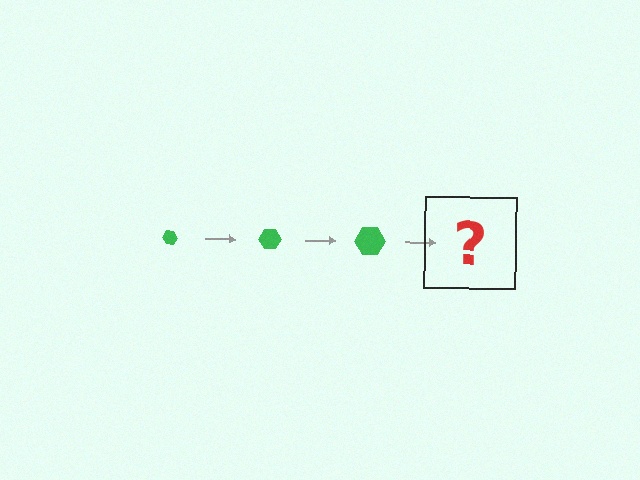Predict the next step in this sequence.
The next step is a green hexagon, larger than the previous one.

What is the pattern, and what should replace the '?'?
The pattern is that the hexagon gets progressively larger each step. The '?' should be a green hexagon, larger than the previous one.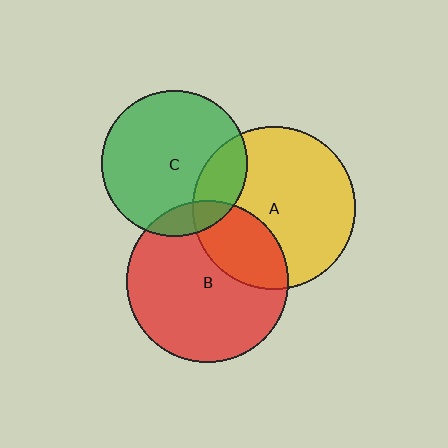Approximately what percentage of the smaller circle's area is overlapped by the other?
Approximately 30%.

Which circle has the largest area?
Circle A (yellow).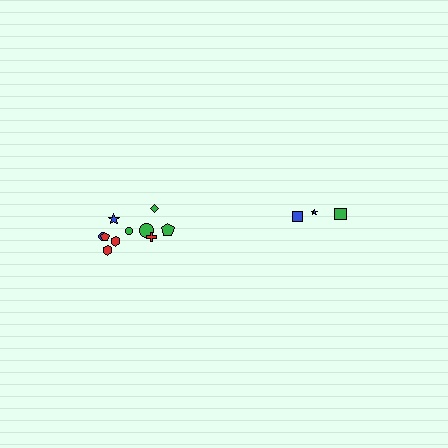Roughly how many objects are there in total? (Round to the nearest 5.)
Roughly 15 objects in total.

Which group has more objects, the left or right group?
The left group.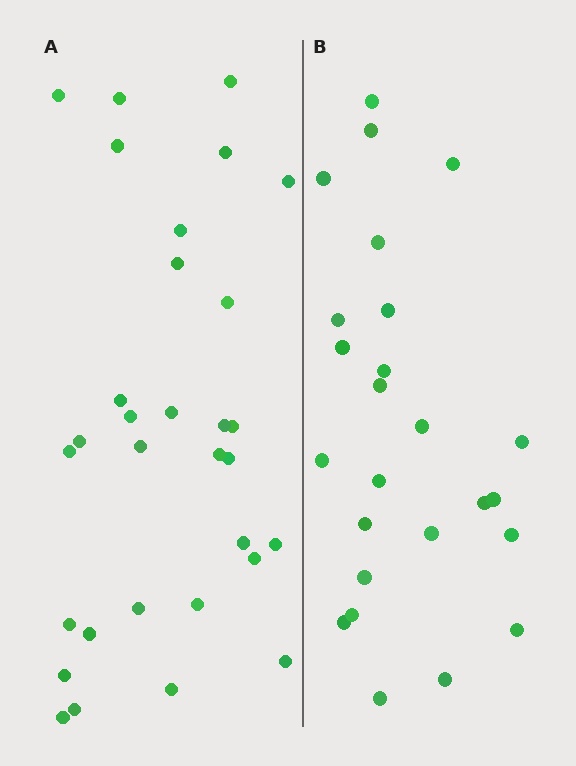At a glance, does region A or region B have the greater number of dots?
Region A (the left region) has more dots.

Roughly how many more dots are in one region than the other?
Region A has about 6 more dots than region B.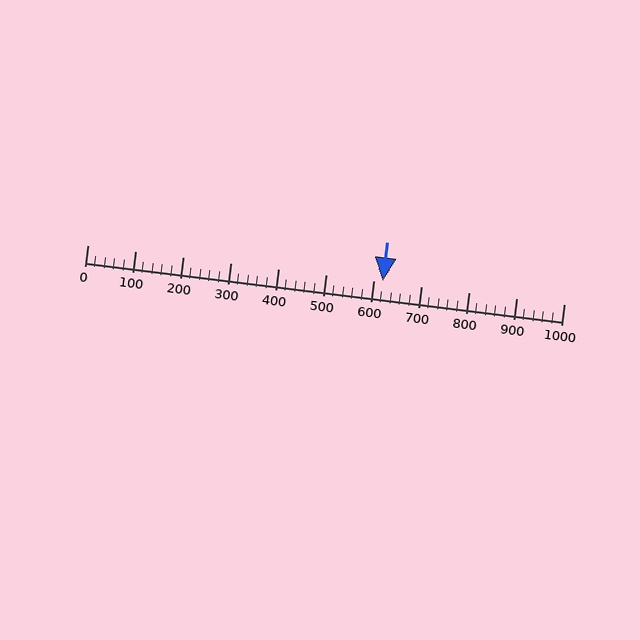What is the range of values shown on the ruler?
The ruler shows values from 0 to 1000.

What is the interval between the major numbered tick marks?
The major tick marks are spaced 100 units apart.